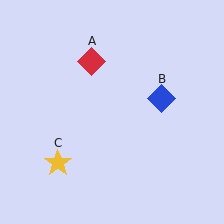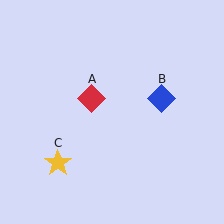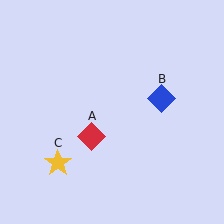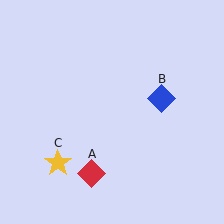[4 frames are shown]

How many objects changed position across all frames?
1 object changed position: red diamond (object A).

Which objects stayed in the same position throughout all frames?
Blue diamond (object B) and yellow star (object C) remained stationary.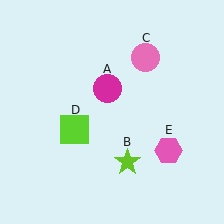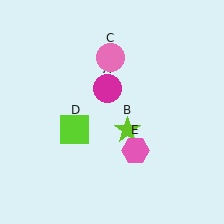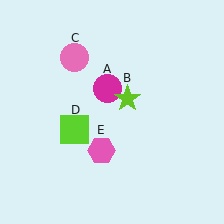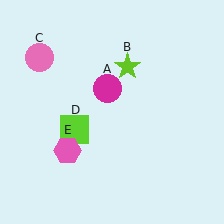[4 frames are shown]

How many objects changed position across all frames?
3 objects changed position: lime star (object B), pink circle (object C), pink hexagon (object E).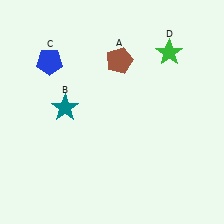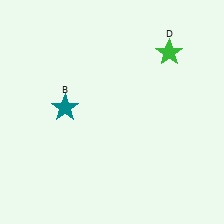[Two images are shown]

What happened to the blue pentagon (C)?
The blue pentagon (C) was removed in Image 2. It was in the top-left area of Image 1.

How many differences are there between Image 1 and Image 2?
There are 2 differences between the two images.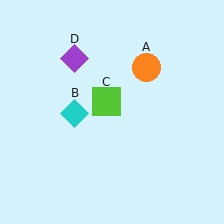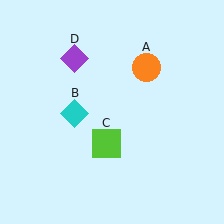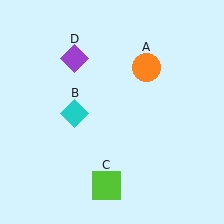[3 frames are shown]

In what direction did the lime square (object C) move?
The lime square (object C) moved down.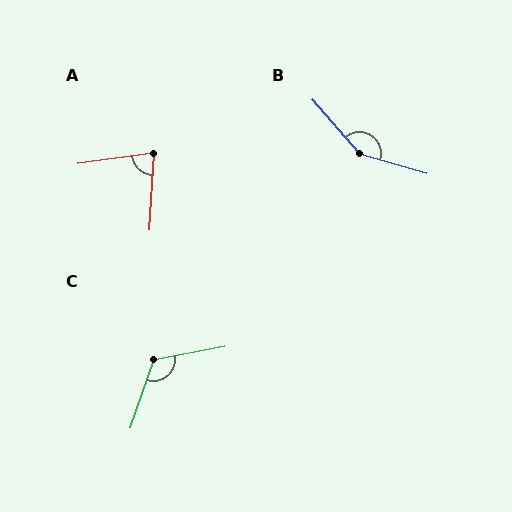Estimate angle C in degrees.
Approximately 119 degrees.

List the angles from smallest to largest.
A (79°), C (119°), B (148°).